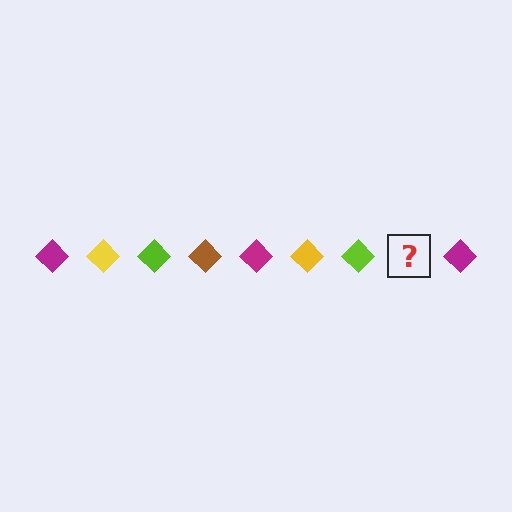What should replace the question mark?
The question mark should be replaced with a brown diamond.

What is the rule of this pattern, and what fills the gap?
The rule is that the pattern cycles through magenta, yellow, lime, brown diamonds. The gap should be filled with a brown diamond.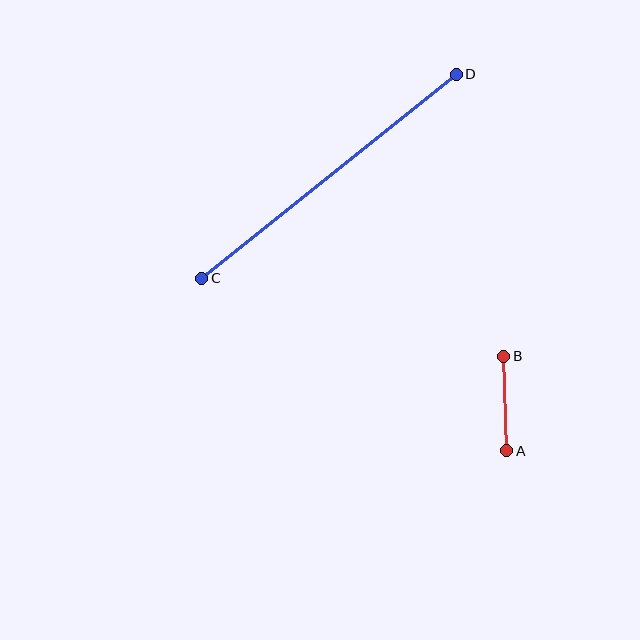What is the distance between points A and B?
The distance is approximately 95 pixels.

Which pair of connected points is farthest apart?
Points C and D are farthest apart.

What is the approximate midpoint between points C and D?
The midpoint is at approximately (329, 176) pixels.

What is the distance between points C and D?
The distance is approximately 326 pixels.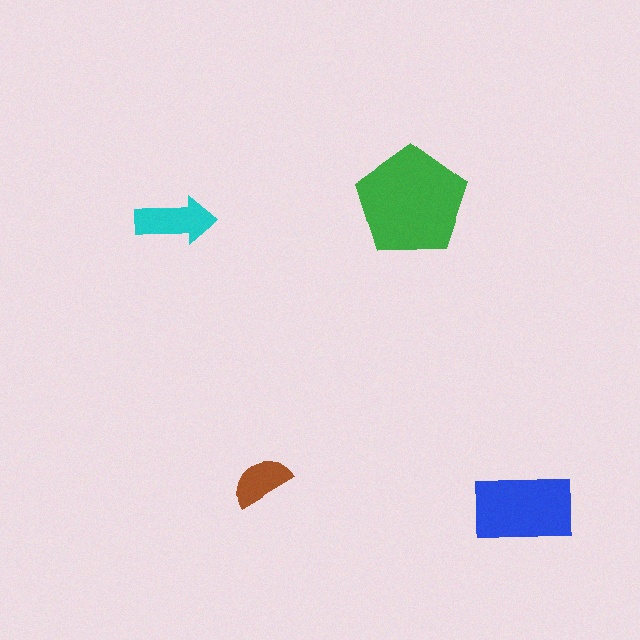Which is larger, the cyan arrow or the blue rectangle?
The blue rectangle.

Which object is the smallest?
The brown semicircle.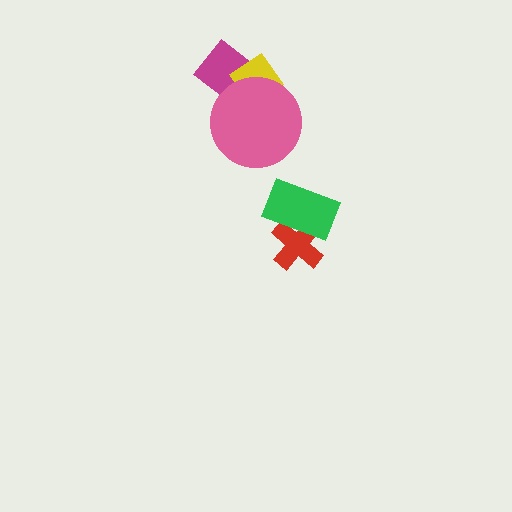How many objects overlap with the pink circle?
2 objects overlap with the pink circle.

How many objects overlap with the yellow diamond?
2 objects overlap with the yellow diamond.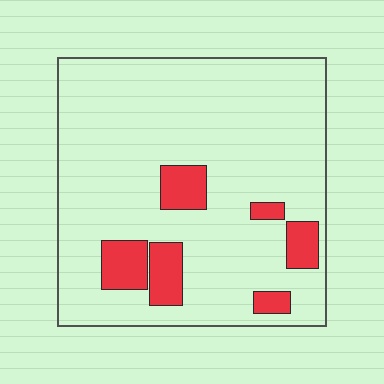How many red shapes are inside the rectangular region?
6.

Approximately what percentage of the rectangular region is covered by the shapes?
Approximately 15%.